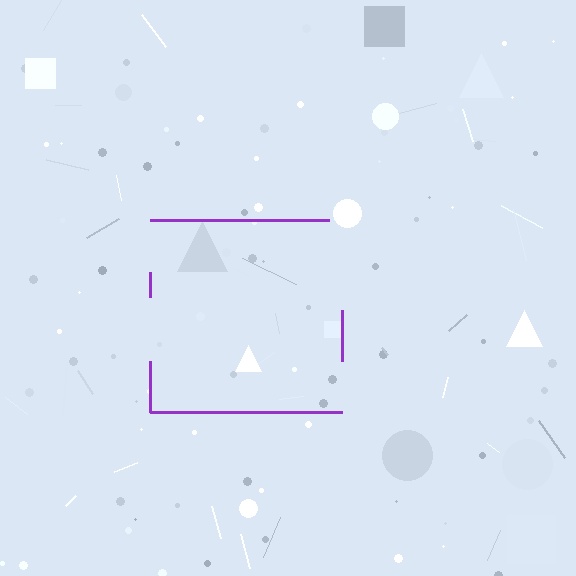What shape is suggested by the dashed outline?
The dashed outline suggests a square.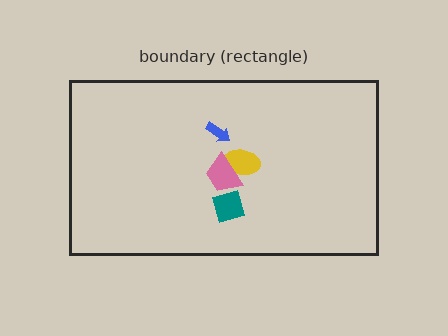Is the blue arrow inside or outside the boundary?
Inside.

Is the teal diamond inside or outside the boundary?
Inside.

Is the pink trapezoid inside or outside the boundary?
Inside.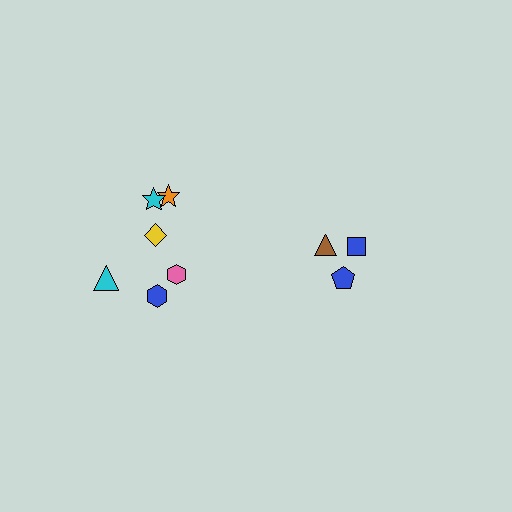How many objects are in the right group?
There are 3 objects.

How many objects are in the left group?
There are 6 objects.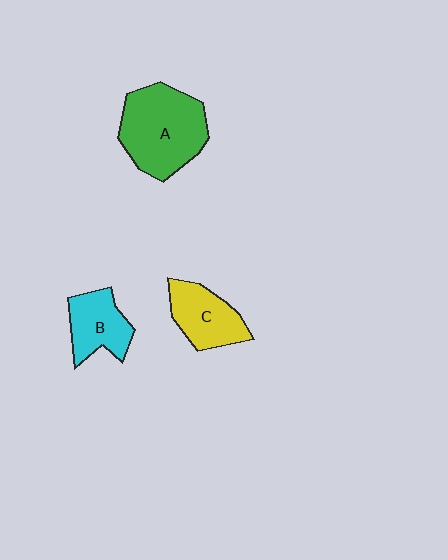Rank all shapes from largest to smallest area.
From largest to smallest: A (green), C (yellow), B (cyan).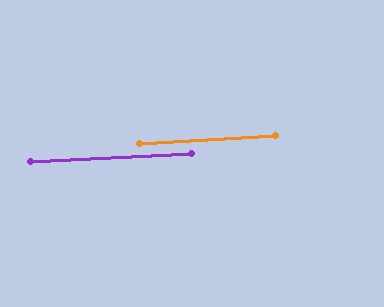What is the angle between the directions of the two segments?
Approximately 0 degrees.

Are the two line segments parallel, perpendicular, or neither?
Parallel — their directions differ by only 0.1°.